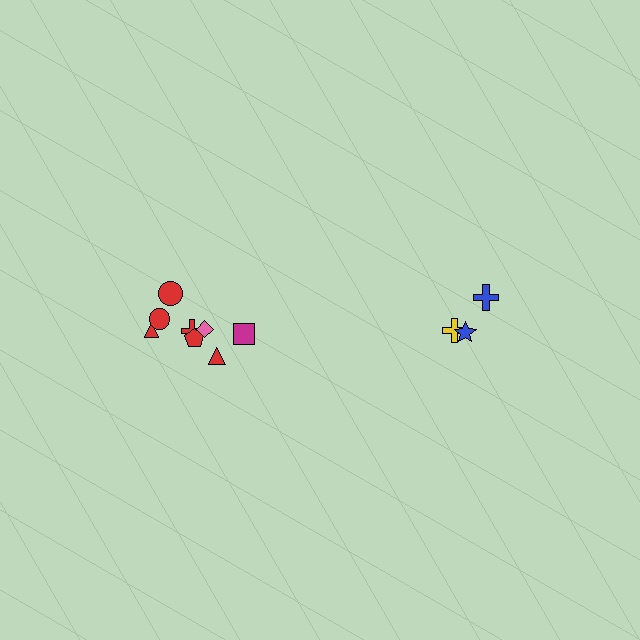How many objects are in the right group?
There are 3 objects.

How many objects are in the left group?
There are 8 objects.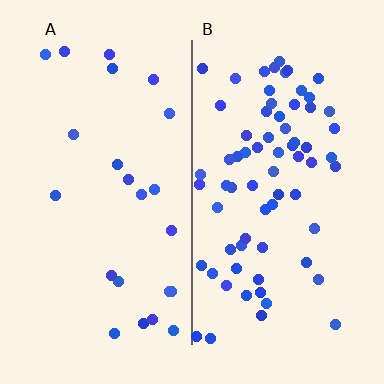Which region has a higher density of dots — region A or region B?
B (the right).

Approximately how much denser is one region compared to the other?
Approximately 3.0× — region B over region A.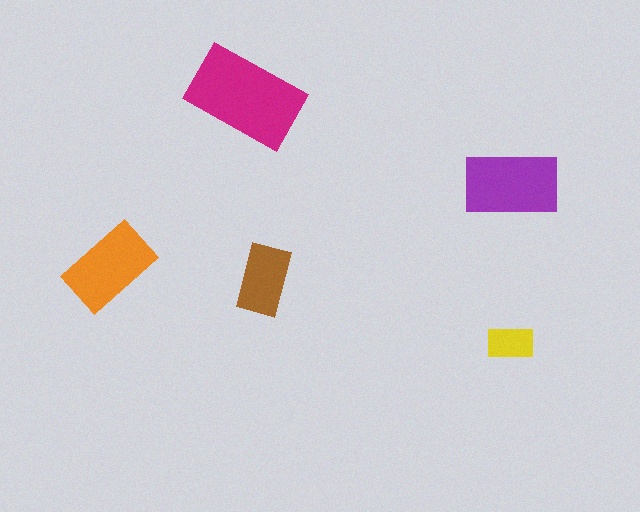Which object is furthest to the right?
The purple rectangle is rightmost.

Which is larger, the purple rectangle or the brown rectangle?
The purple one.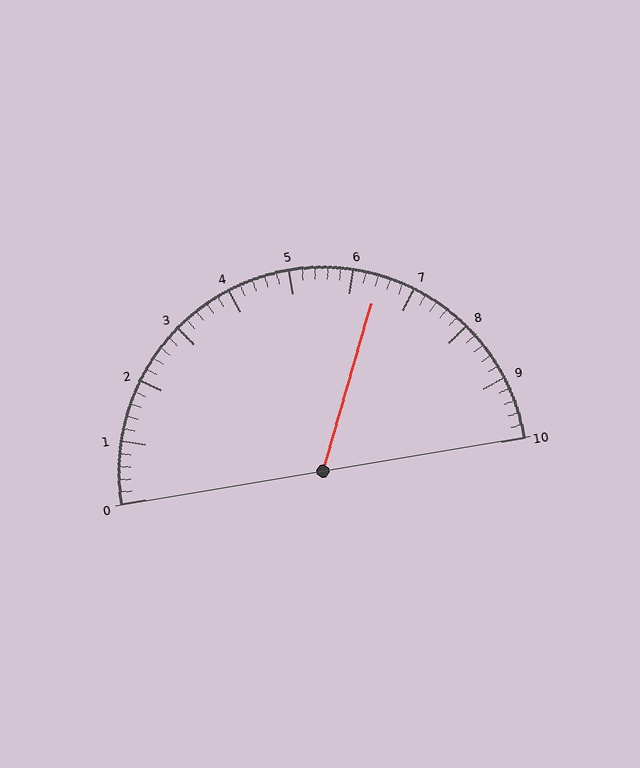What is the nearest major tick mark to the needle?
The nearest major tick mark is 6.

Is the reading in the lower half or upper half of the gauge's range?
The reading is in the upper half of the range (0 to 10).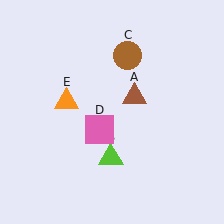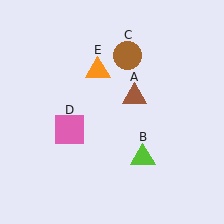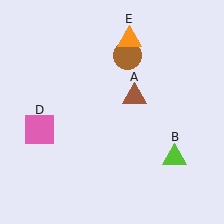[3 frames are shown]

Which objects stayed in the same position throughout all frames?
Brown triangle (object A) and brown circle (object C) remained stationary.